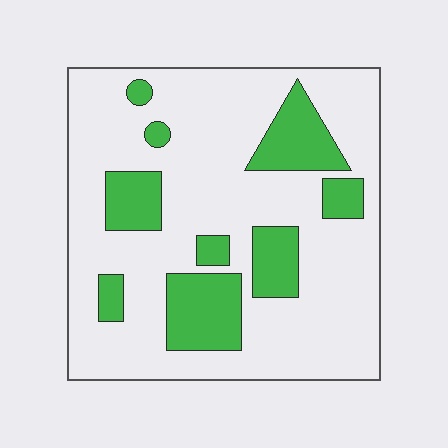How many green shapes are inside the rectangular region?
9.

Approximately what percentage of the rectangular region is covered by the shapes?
Approximately 25%.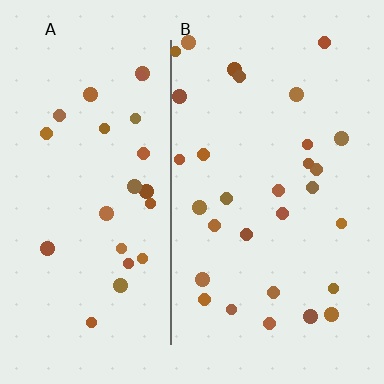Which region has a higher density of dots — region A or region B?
B (the right).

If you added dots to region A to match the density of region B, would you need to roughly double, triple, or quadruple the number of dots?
Approximately double.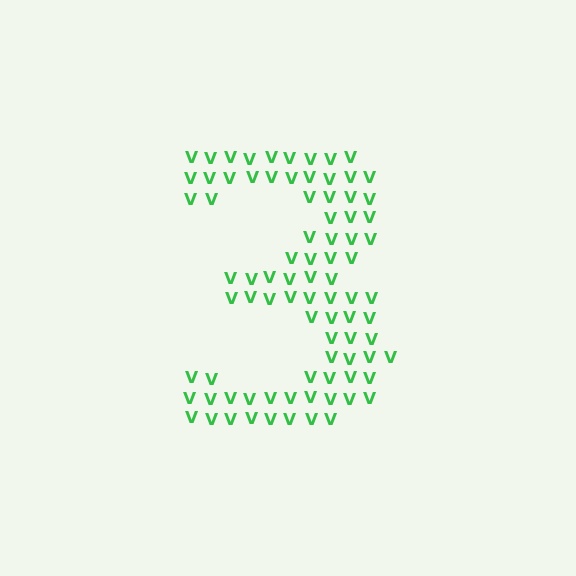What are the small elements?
The small elements are letter V's.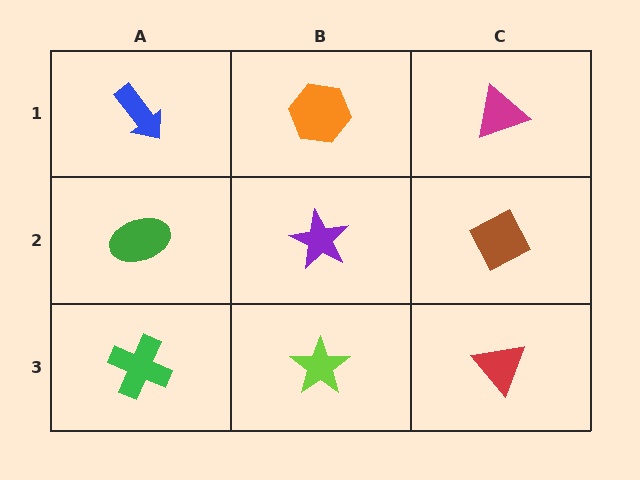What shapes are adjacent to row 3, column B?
A purple star (row 2, column B), a green cross (row 3, column A), a red triangle (row 3, column C).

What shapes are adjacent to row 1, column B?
A purple star (row 2, column B), a blue arrow (row 1, column A), a magenta triangle (row 1, column C).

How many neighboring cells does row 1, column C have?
2.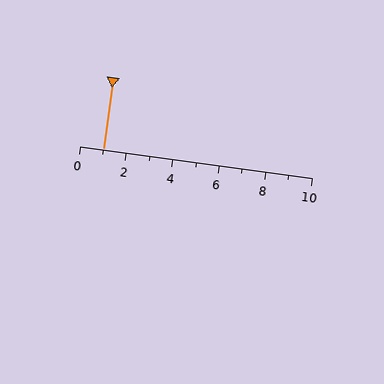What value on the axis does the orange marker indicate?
The marker indicates approximately 1.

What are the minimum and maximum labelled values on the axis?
The axis runs from 0 to 10.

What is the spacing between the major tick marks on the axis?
The major ticks are spaced 2 apart.